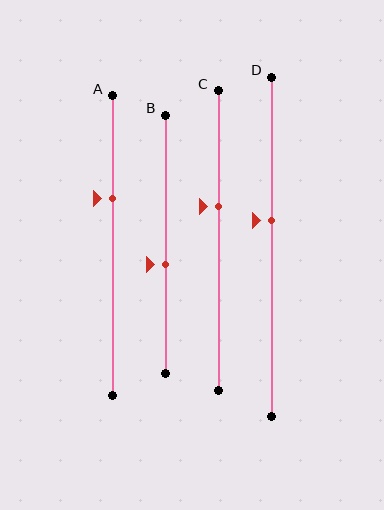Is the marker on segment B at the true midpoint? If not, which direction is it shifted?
No, the marker on segment B is shifted downward by about 8% of the segment length.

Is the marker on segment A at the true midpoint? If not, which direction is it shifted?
No, the marker on segment A is shifted upward by about 16% of the segment length.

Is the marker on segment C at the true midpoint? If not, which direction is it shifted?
No, the marker on segment C is shifted upward by about 11% of the segment length.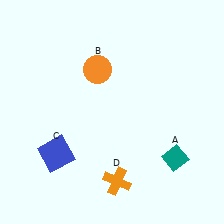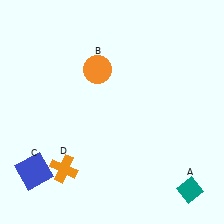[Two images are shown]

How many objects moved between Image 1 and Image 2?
3 objects moved between the two images.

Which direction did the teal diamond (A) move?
The teal diamond (A) moved down.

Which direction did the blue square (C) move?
The blue square (C) moved left.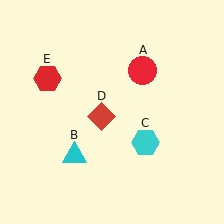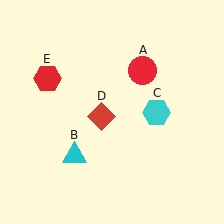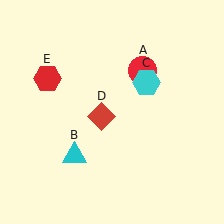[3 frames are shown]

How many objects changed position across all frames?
1 object changed position: cyan hexagon (object C).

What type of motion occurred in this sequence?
The cyan hexagon (object C) rotated counterclockwise around the center of the scene.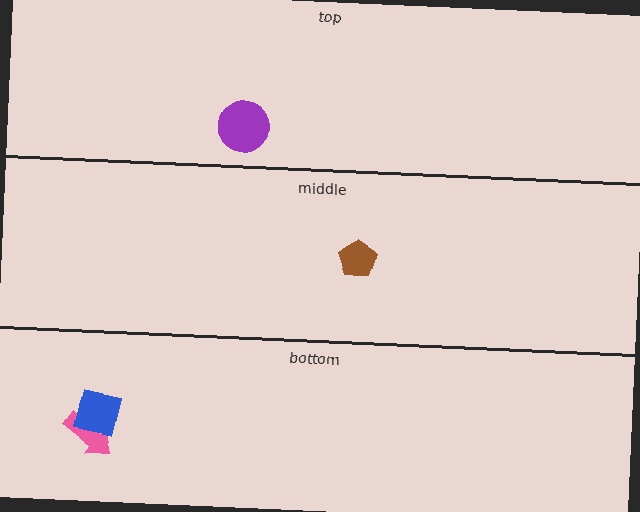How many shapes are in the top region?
1.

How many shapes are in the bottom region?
2.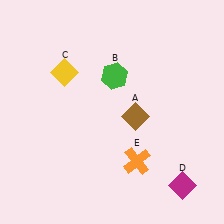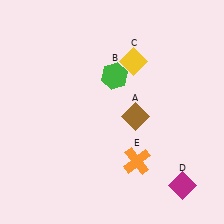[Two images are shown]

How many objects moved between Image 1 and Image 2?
1 object moved between the two images.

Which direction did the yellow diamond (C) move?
The yellow diamond (C) moved right.